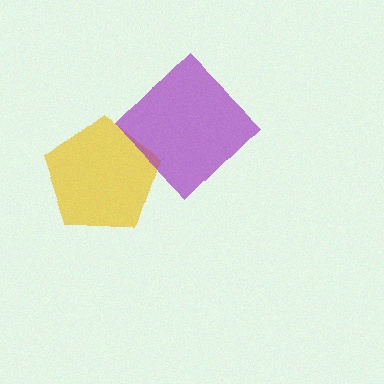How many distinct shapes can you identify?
There are 2 distinct shapes: a yellow pentagon, a purple diamond.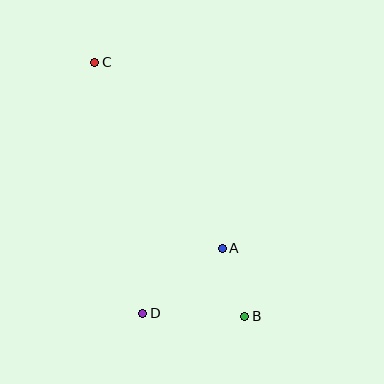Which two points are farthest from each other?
Points B and C are farthest from each other.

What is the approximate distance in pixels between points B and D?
The distance between B and D is approximately 102 pixels.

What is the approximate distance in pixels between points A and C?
The distance between A and C is approximately 226 pixels.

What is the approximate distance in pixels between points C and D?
The distance between C and D is approximately 256 pixels.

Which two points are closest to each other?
Points A and B are closest to each other.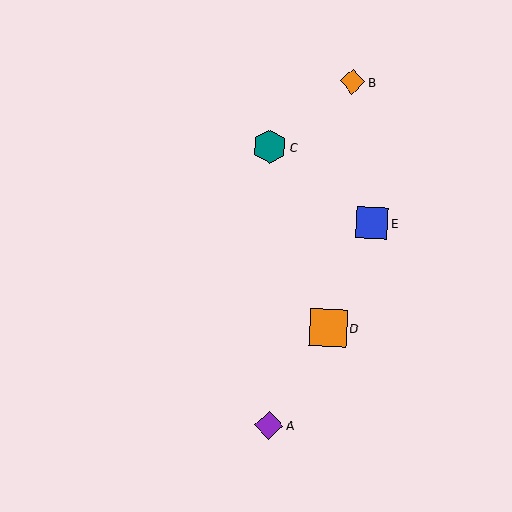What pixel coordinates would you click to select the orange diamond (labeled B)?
Click at (353, 82) to select the orange diamond B.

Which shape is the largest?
The orange square (labeled D) is the largest.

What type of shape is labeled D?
Shape D is an orange square.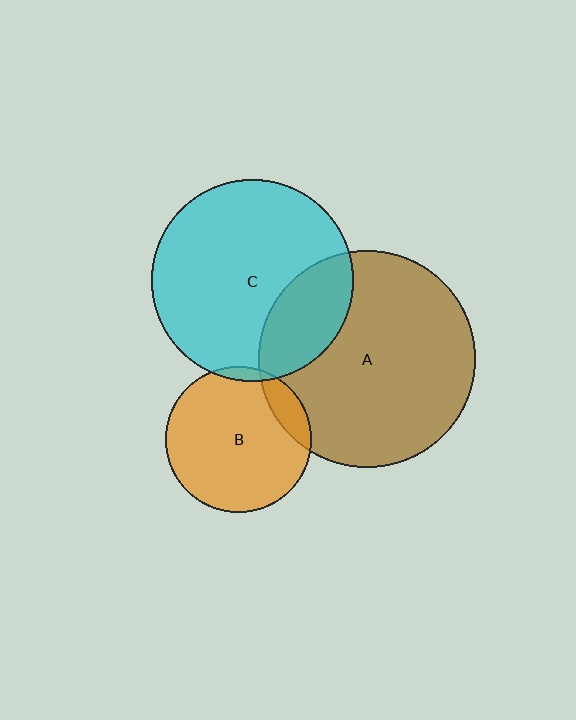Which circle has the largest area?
Circle A (brown).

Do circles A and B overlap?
Yes.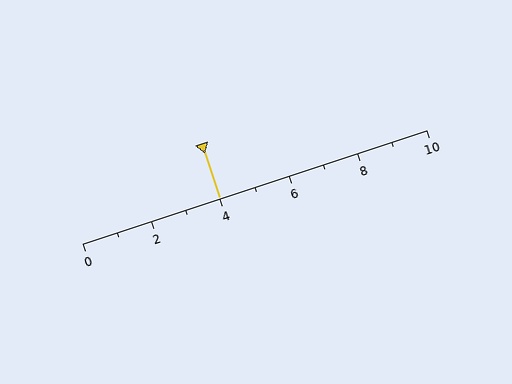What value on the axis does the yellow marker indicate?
The marker indicates approximately 4.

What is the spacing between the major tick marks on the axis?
The major ticks are spaced 2 apart.